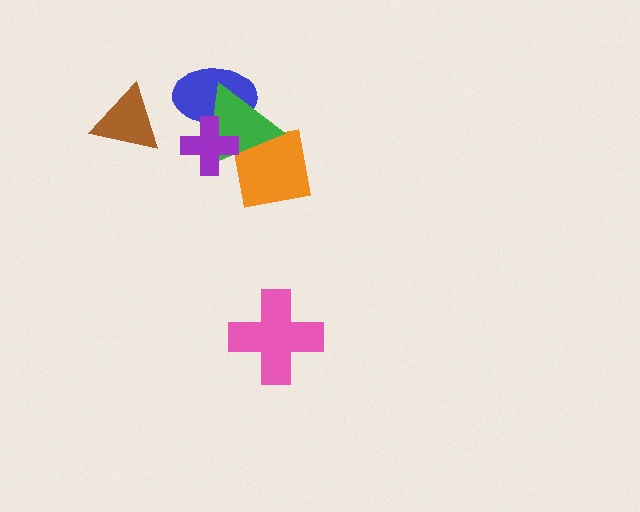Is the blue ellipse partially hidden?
Yes, it is partially covered by another shape.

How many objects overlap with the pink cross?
0 objects overlap with the pink cross.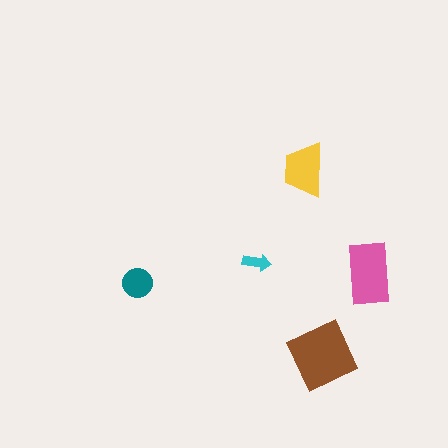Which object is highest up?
The yellow trapezoid is topmost.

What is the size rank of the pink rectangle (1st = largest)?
2nd.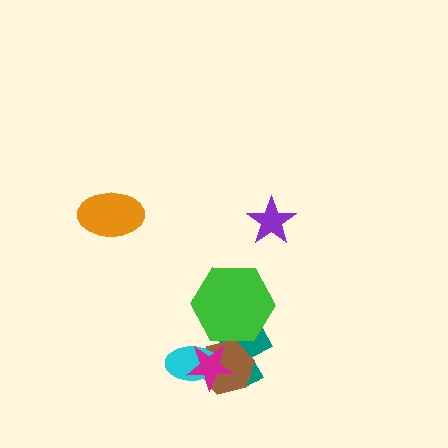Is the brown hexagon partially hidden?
Yes, it is partially covered by another shape.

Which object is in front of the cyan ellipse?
The magenta star is in front of the cyan ellipse.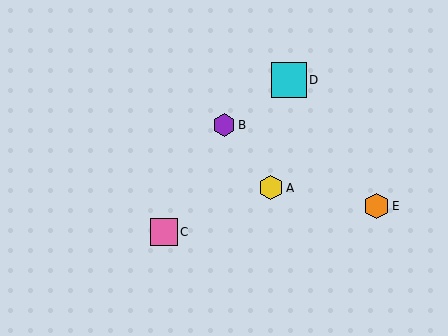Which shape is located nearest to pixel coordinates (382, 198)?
The orange hexagon (labeled E) at (377, 206) is nearest to that location.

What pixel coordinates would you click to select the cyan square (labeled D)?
Click at (289, 80) to select the cyan square D.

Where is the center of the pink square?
The center of the pink square is at (164, 232).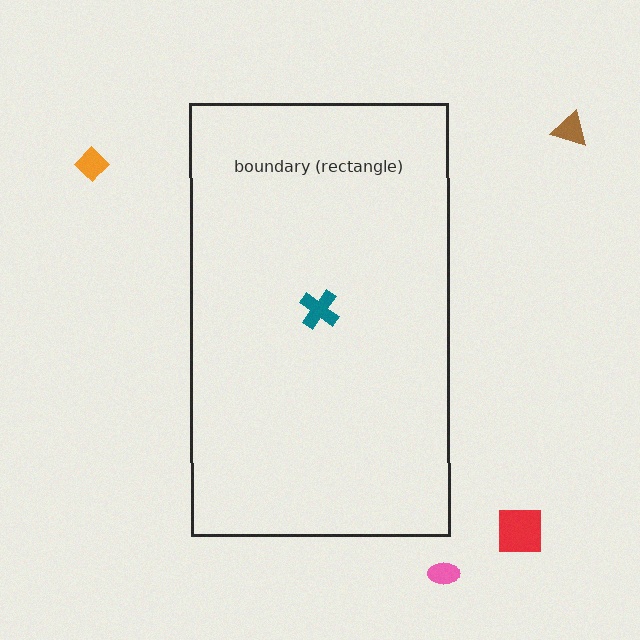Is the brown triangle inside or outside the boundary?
Outside.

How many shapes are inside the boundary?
1 inside, 4 outside.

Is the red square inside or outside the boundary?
Outside.